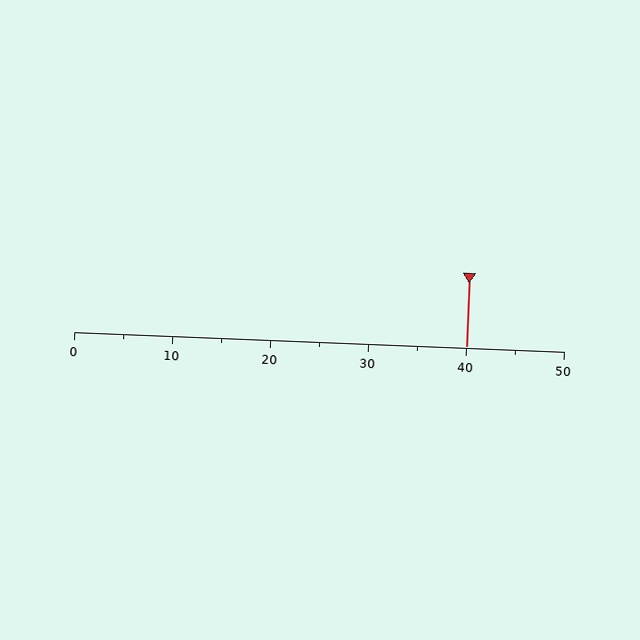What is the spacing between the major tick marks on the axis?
The major ticks are spaced 10 apart.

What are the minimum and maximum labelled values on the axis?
The axis runs from 0 to 50.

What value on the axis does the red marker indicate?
The marker indicates approximately 40.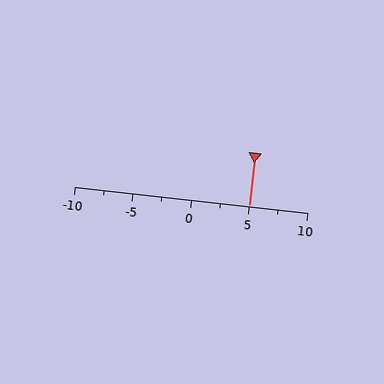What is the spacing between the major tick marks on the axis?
The major ticks are spaced 5 apart.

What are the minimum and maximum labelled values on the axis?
The axis runs from -10 to 10.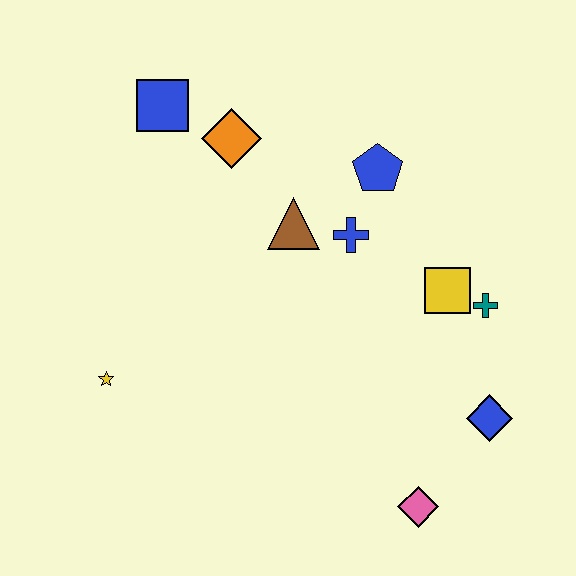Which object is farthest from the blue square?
The pink diamond is farthest from the blue square.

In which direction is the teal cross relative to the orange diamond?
The teal cross is to the right of the orange diamond.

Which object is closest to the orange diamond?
The blue square is closest to the orange diamond.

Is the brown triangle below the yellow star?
No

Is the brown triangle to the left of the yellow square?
Yes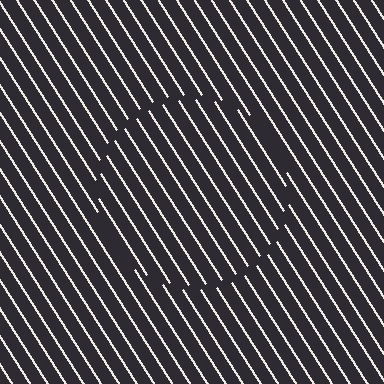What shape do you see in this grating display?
An illusory circle. The interior of the shape contains the same grating, shifted by half a period — the contour is defined by the phase discontinuity where line-ends from the inner and outer gratings abut.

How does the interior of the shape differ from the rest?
The interior of the shape contains the same grating, shifted by half a period — the contour is defined by the phase discontinuity where line-ends from the inner and outer gratings abut.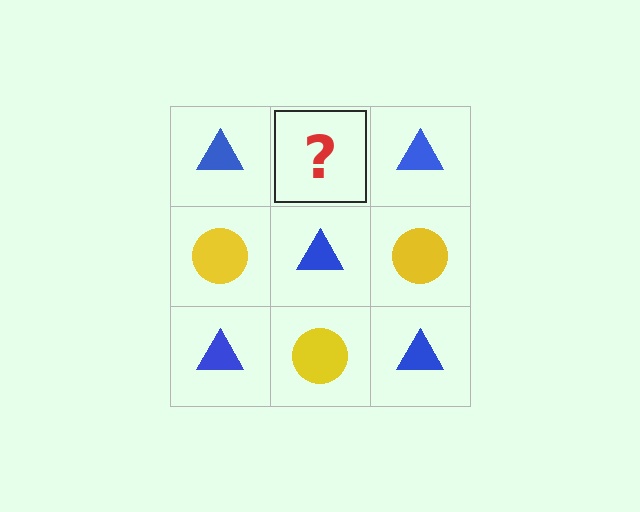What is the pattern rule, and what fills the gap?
The rule is that it alternates blue triangle and yellow circle in a checkerboard pattern. The gap should be filled with a yellow circle.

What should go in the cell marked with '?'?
The missing cell should contain a yellow circle.